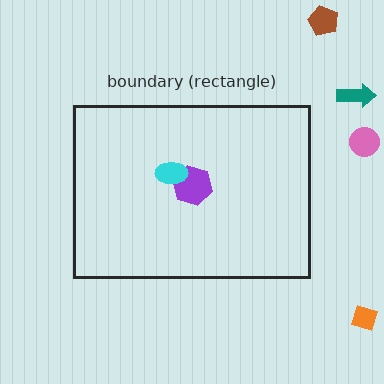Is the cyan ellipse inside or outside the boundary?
Inside.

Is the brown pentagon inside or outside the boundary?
Outside.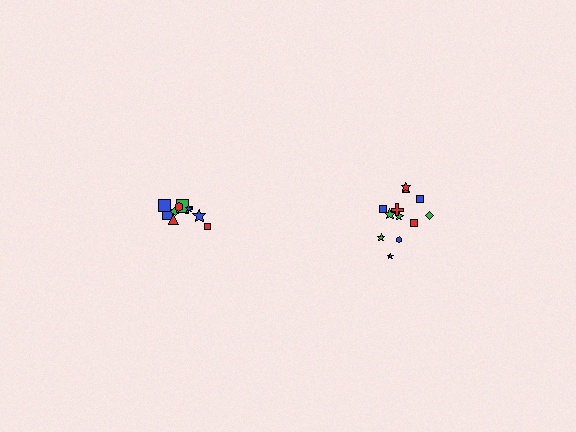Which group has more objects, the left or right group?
The right group.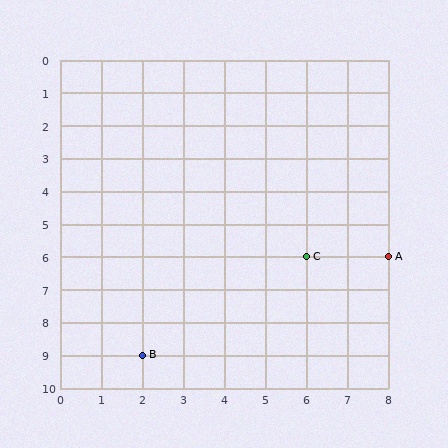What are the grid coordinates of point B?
Point B is at grid coordinates (2, 9).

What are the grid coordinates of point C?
Point C is at grid coordinates (6, 6).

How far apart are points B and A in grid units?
Points B and A are 6 columns and 3 rows apart (about 6.7 grid units diagonally).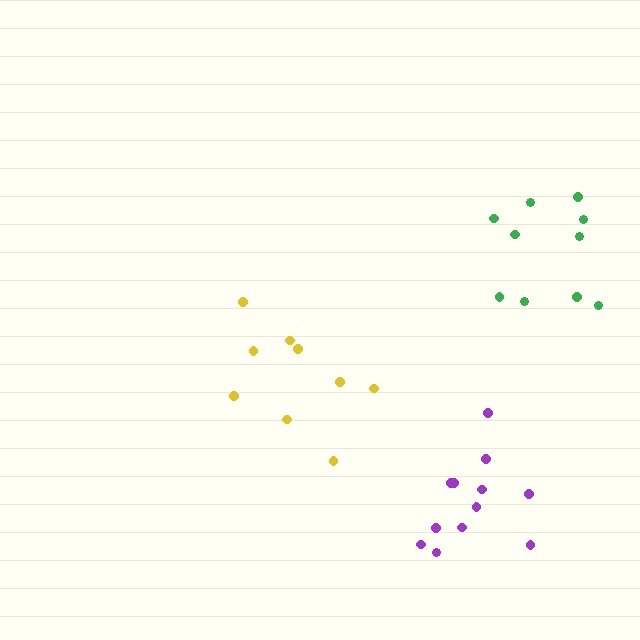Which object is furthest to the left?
The yellow cluster is leftmost.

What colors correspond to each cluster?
The clusters are colored: green, yellow, purple.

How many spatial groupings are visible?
There are 3 spatial groupings.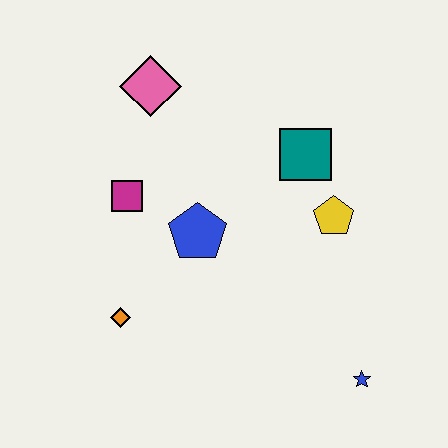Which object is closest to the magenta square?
The blue pentagon is closest to the magenta square.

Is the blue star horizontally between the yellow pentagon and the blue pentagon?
No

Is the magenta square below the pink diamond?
Yes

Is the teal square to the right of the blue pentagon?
Yes